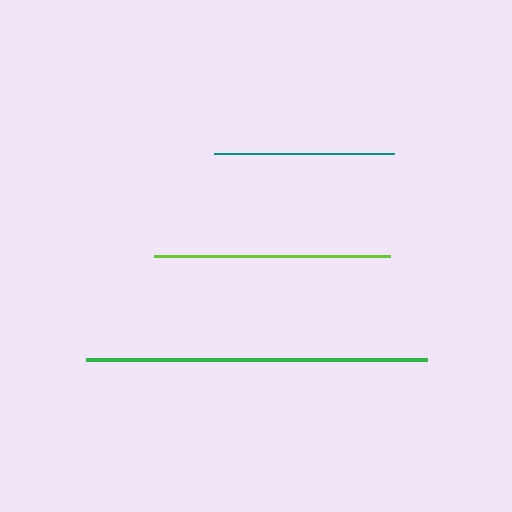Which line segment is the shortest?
The teal line is the shortest at approximately 180 pixels.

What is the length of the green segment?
The green segment is approximately 341 pixels long.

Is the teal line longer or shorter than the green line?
The green line is longer than the teal line.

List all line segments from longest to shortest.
From longest to shortest: green, lime, teal.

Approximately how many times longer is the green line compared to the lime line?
The green line is approximately 1.4 times the length of the lime line.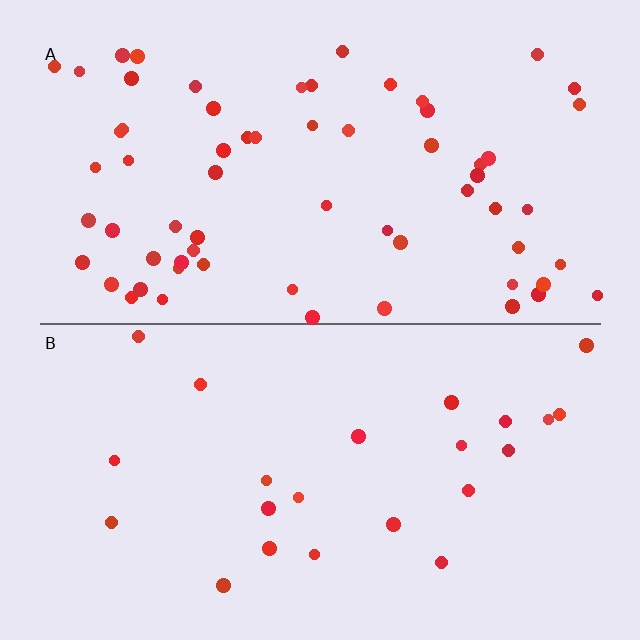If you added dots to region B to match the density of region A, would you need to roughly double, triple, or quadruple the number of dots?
Approximately triple.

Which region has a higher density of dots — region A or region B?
A (the top).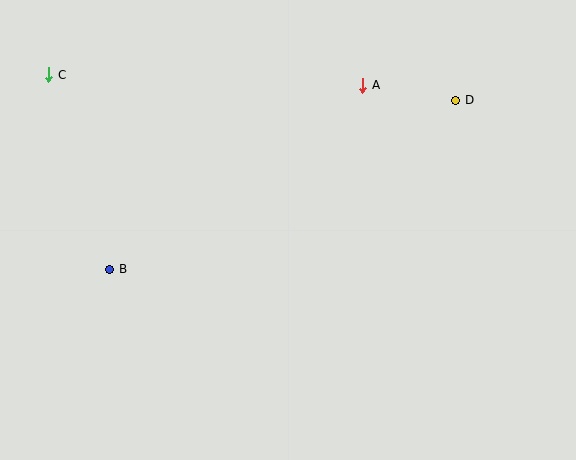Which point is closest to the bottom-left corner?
Point B is closest to the bottom-left corner.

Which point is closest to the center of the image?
Point A at (363, 85) is closest to the center.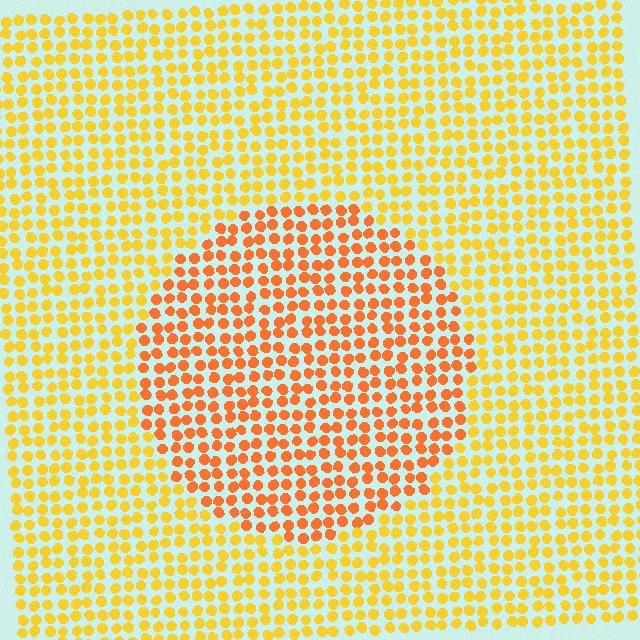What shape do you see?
I see a circle.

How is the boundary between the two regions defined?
The boundary is defined purely by a slight shift in hue (about 30 degrees). Spacing, size, and orientation are identical on both sides.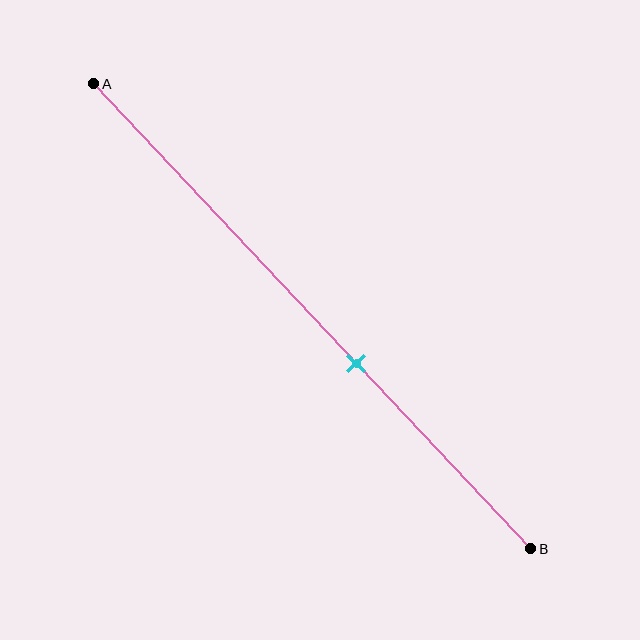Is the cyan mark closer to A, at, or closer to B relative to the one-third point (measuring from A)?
The cyan mark is closer to point B than the one-third point of segment AB.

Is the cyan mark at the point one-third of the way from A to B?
No, the mark is at about 60% from A, not at the 33% one-third point.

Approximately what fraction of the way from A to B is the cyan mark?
The cyan mark is approximately 60% of the way from A to B.